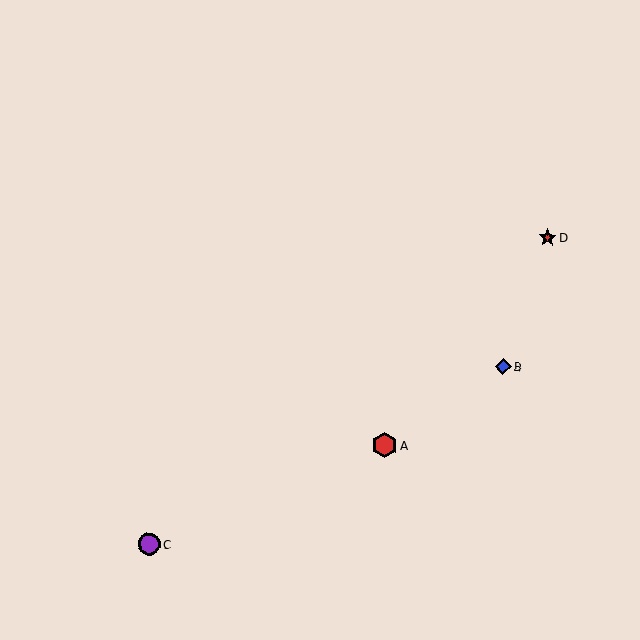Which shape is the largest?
The red hexagon (labeled A) is the largest.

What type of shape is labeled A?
Shape A is a red hexagon.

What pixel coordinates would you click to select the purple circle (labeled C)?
Click at (149, 544) to select the purple circle C.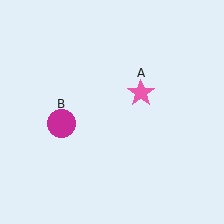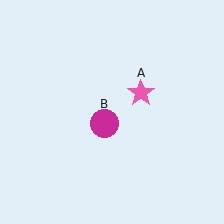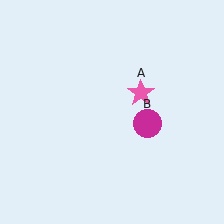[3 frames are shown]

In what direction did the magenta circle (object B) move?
The magenta circle (object B) moved right.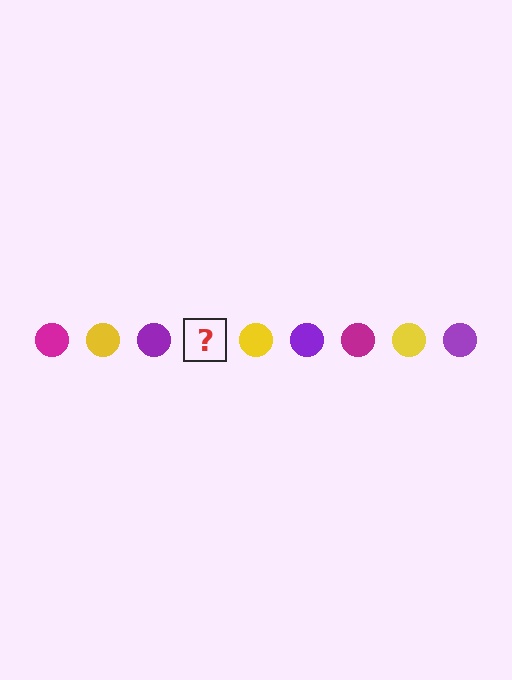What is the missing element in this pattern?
The missing element is a magenta circle.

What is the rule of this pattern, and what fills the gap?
The rule is that the pattern cycles through magenta, yellow, purple circles. The gap should be filled with a magenta circle.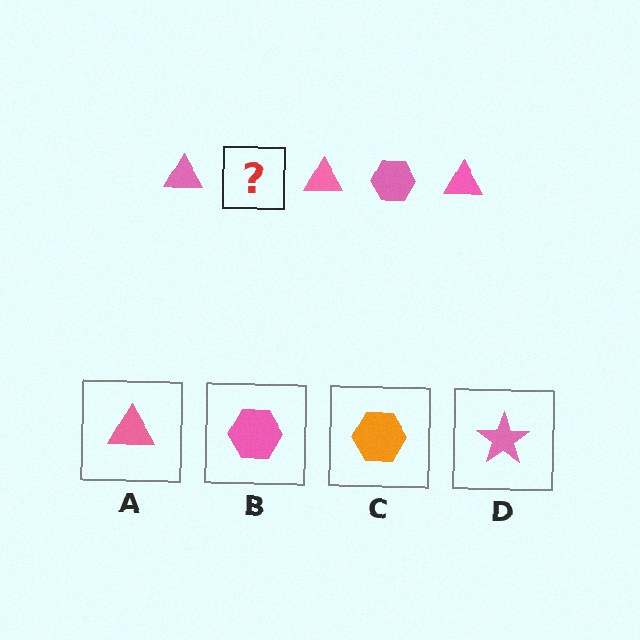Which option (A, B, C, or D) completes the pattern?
B.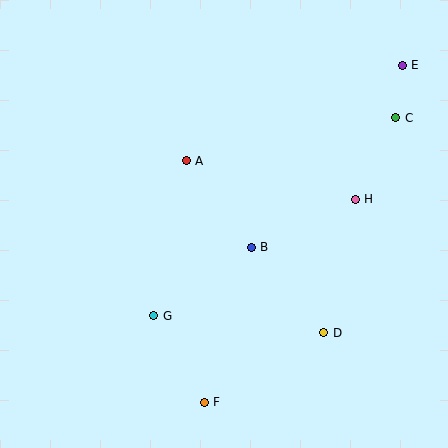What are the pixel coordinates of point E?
Point E is at (402, 65).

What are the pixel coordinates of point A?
Point A is at (186, 161).